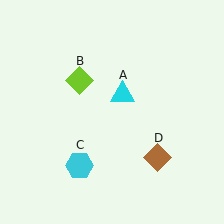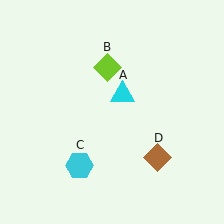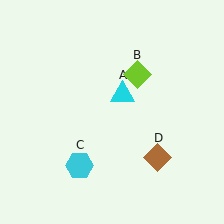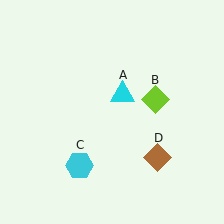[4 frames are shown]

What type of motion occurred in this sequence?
The lime diamond (object B) rotated clockwise around the center of the scene.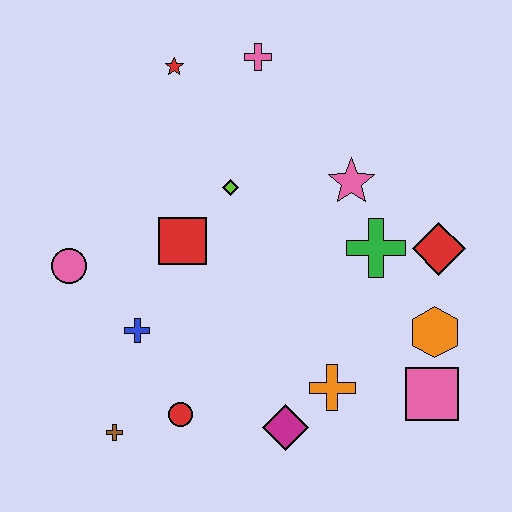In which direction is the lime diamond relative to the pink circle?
The lime diamond is to the right of the pink circle.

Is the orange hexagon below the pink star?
Yes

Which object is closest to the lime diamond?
The red square is closest to the lime diamond.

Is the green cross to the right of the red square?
Yes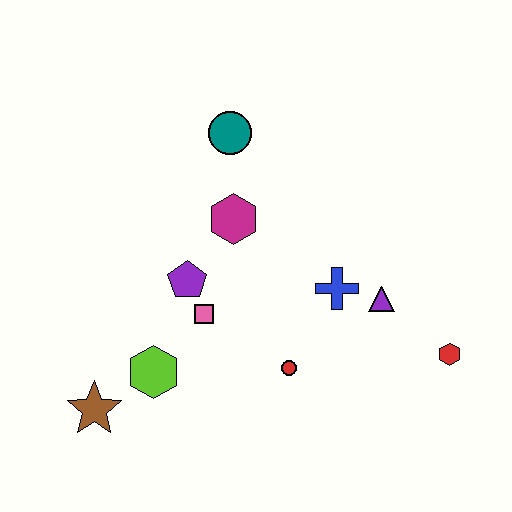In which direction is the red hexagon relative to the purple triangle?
The red hexagon is to the right of the purple triangle.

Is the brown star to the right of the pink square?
No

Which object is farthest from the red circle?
The teal circle is farthest from the red circle.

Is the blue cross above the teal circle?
No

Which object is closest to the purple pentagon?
The pink square is closest to the purple pentagon.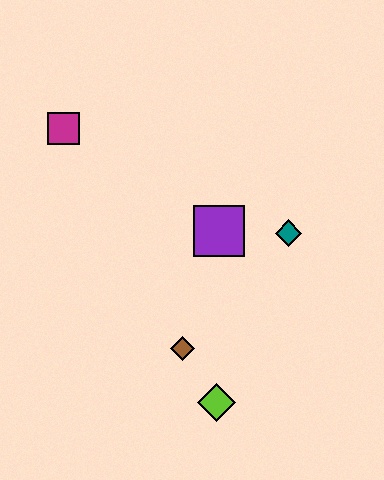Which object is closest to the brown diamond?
The lime diamond is closest to the brown diamond.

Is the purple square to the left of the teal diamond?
Yes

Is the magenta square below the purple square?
No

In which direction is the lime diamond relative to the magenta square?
The lime diamond is below the magenta square.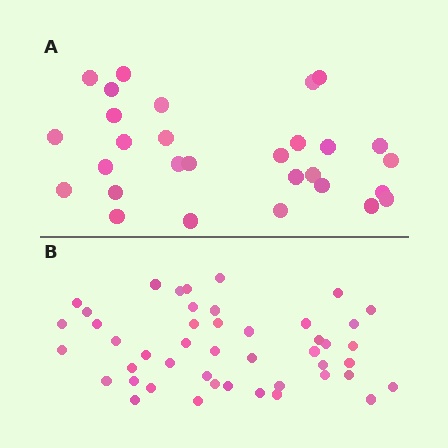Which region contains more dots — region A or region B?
Region B (the bottom region) has more dots.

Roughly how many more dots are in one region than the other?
Region B has approximately 15 more dots than region A.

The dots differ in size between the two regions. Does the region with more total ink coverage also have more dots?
No. Region A has more total ink coverage because its dots are larger, but region B actually contains more individual dots. Total area can be misleading — the number of items is what matters here.